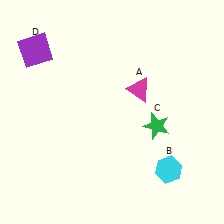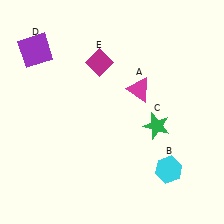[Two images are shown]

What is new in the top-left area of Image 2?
A magenta diamond (E) was added in the top-left area of Image 2.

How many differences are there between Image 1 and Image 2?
There is 1 difference between the two images.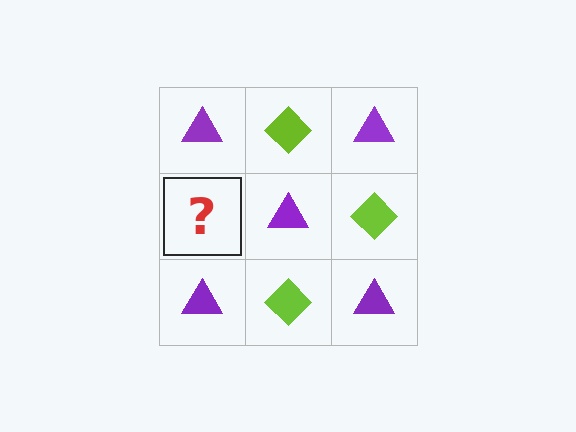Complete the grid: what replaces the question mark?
The question mark should be replaced with a lime diamond.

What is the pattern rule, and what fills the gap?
The rule is that it alternates purple triangle and lime diamond in a checkerboard pattern. The gap should be filled with a lime diamond.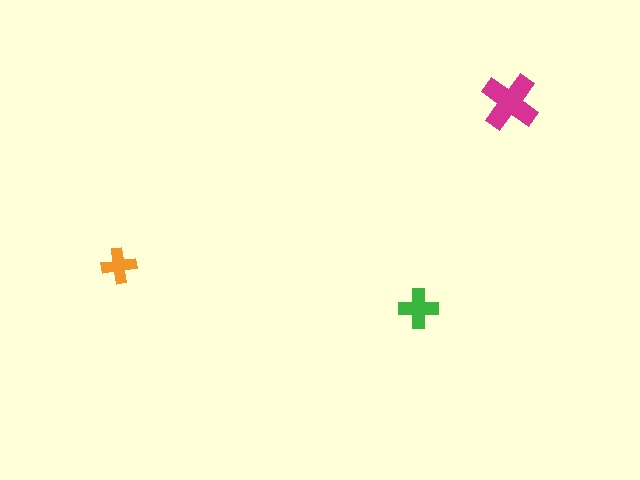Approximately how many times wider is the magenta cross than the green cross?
About 1.5 times wider.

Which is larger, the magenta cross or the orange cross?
The magenta one.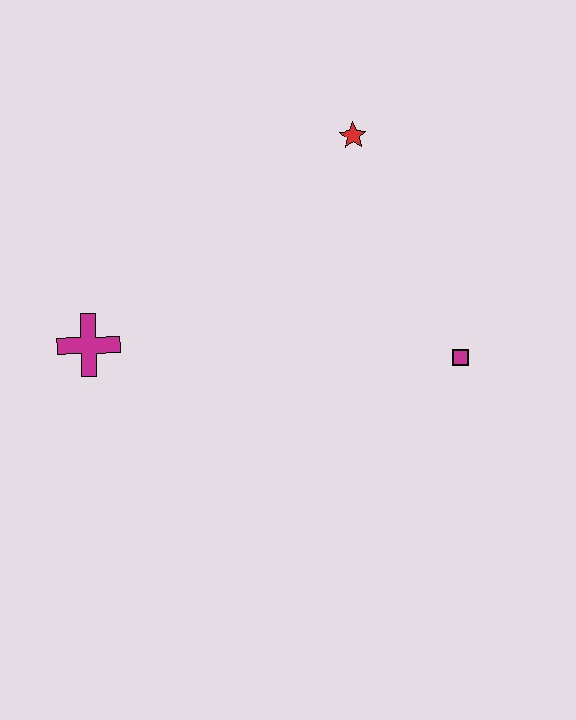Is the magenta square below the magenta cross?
Yes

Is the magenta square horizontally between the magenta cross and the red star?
No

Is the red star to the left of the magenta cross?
No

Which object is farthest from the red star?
The magenta cross is farthest from the red star.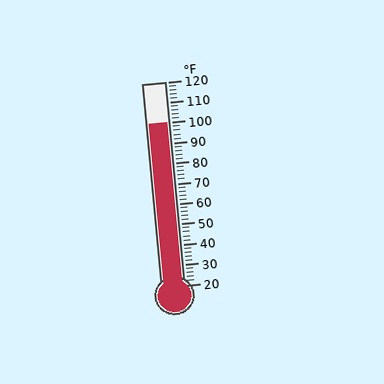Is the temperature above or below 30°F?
The temperature is above 30°F.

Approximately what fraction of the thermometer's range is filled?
The thermometer is filled to approximately 80% of its range.